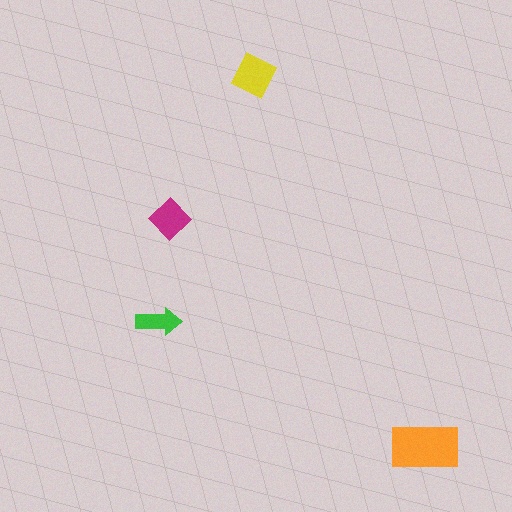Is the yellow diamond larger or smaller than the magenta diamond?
Larger.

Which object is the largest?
The orange rectangle.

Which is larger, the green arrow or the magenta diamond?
The magenta diamond.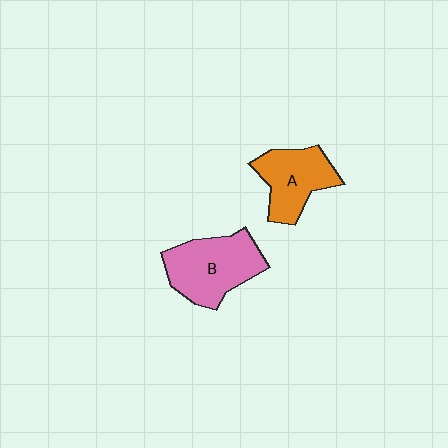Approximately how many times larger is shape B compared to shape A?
Approximately 1.3 times.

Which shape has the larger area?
Shape B (pink).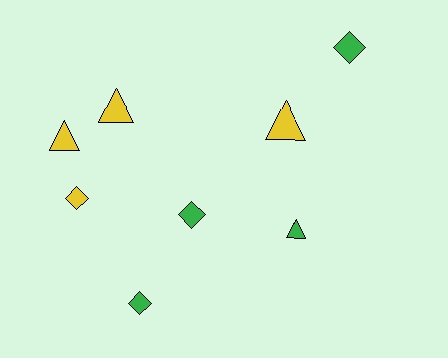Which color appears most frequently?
Green, with 4 objects.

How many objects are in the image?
There are 8 objects.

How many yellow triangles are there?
There are 3 yellow triangles.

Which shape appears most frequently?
Triangle, with 4 objects.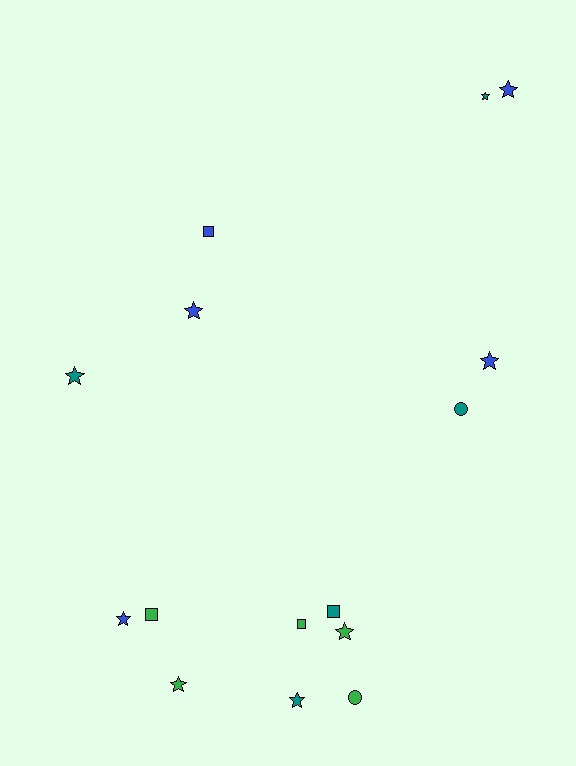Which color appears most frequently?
Blue, with 5 objects.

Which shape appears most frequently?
Star, with 9 objects.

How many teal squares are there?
There is 1 teal square.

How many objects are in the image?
There are 15 objects.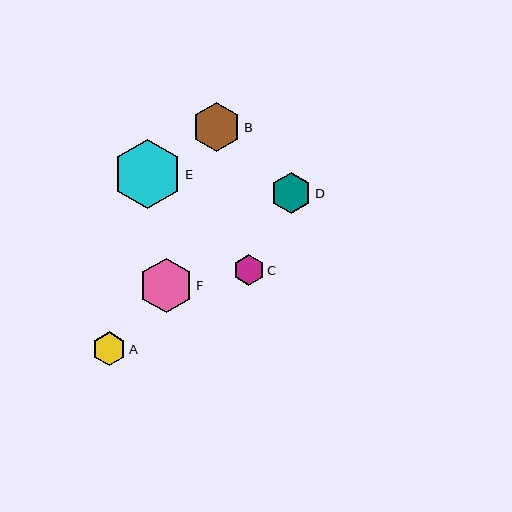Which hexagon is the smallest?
Hexagon C is the smallest with a size of approximately 31 pixels.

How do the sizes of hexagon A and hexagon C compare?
Hexagon A and hexagon C are approximately the same size.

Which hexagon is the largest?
Hexagon E is the largest with a size of approximately 69 pixels.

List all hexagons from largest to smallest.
From largest to smallest: E, F, B, D, A, C.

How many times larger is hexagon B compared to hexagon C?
Hexagon B is approximately 1.6 times the size of hexagon C.